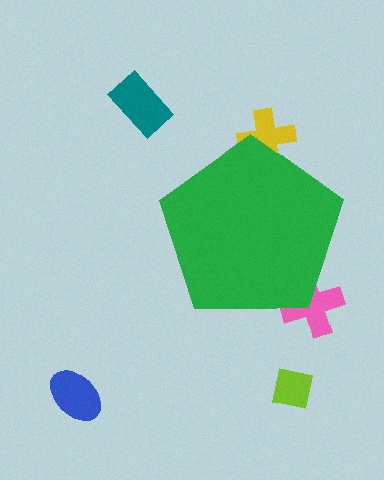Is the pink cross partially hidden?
Yes, the pink cross is partially hidden behind the green pentagon.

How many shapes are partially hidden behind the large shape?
2 shapes are partially hidden.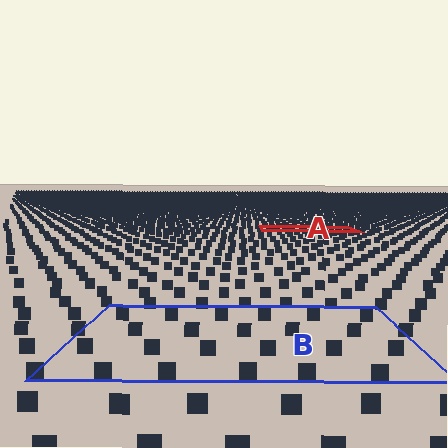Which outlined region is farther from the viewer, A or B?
Region A is farther from the viewer — the texture elements inside it appear smaller and more densely packed.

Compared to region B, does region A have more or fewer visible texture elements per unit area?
Region A has more texture elements per unit area — they are packed more densely because it is farther away.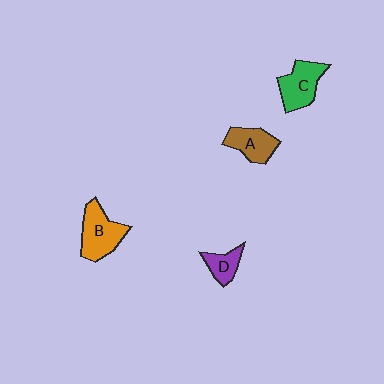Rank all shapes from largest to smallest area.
From largest to smallest: B (orange), C (green), A (brown), D (purple).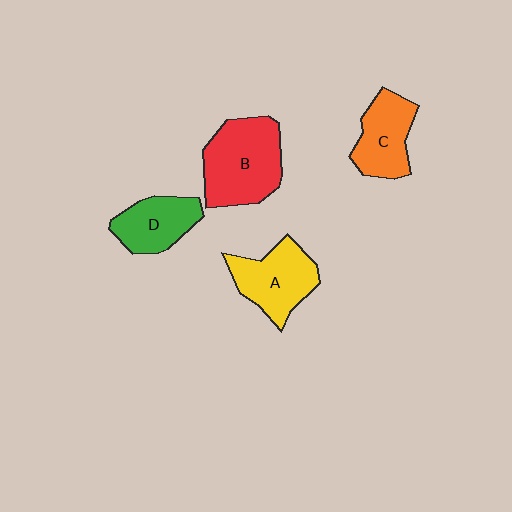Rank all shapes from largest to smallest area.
From largest to smallest: B (red), A (yellow), C (orange), D (green).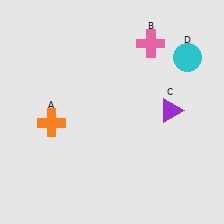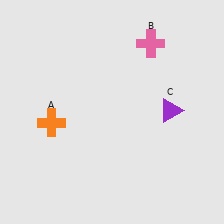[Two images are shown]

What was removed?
The cyan circle (D) was removed in Image 2.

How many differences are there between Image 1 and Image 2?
There is 1 difference between the two images.